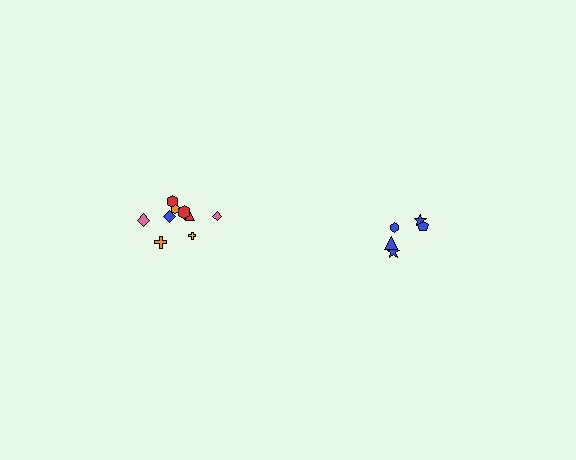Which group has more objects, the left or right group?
The left group.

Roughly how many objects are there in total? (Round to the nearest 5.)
Roughly 15 objects in total.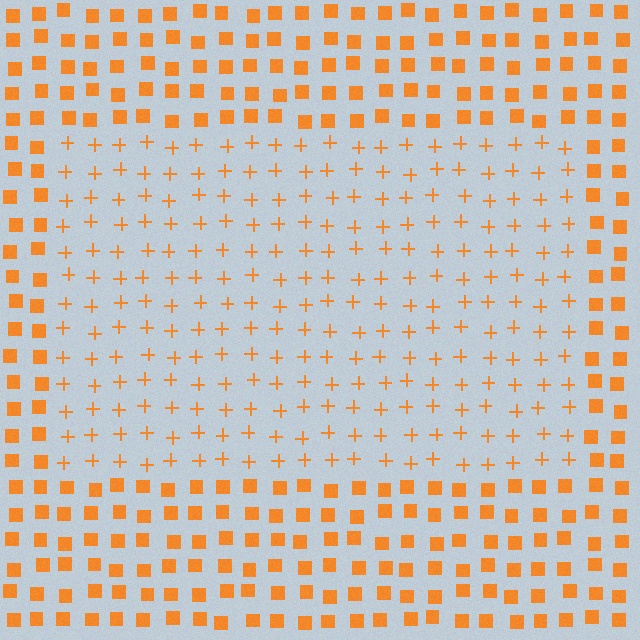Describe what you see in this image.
The image is filled with small orange elements arranged in a uniform grid. A rectangle-shaped region contains plus signs, while the surrounding area contains squares. The boundary is defined purely by the change in element shape.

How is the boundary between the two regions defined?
The boundary is defined by a change in element shape: plus signs inside vs. squares outside. All elements share the same color and spacing.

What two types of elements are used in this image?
The image uses plus signs inside the rectangle region and squares outside it.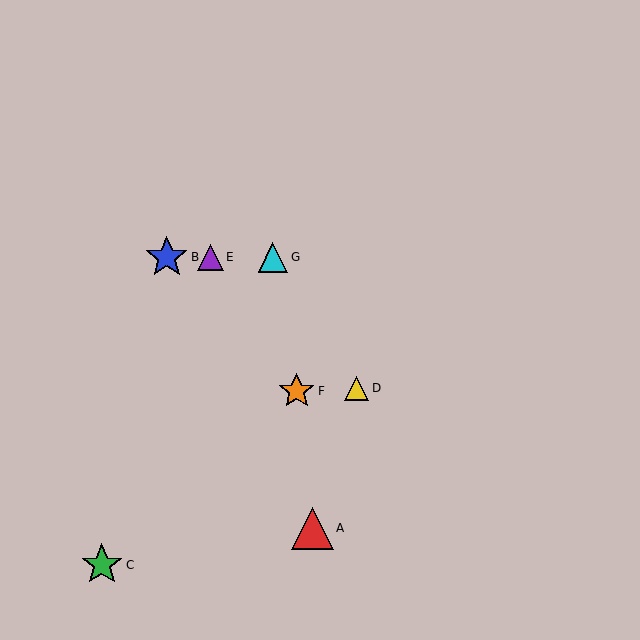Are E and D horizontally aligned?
No, E is at y≈257 and D is at y≈388.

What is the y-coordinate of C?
Object C is at y≈565.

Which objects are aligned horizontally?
Objects B, E, G are aligned horizontally.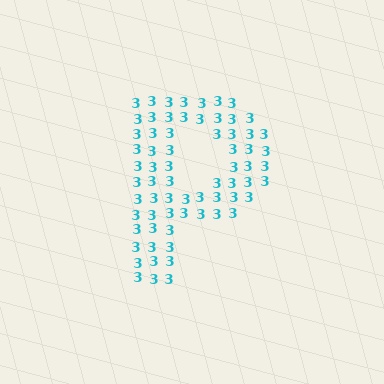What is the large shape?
The large shape is the letter P.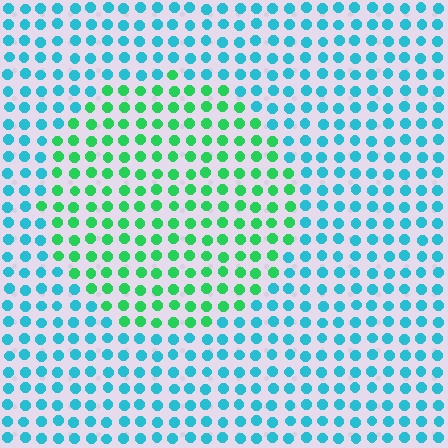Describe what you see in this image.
The image is filled with small cyan elements in a uniform arrangement. A circle-shaped region is visible where the elements are tinted to a slightly different hue, forming a subtle color boundary.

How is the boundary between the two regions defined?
The boundary is defined purely by a slight shift in hue (about 49 degrees). Spacing, size, and orientation are identical on both sides.